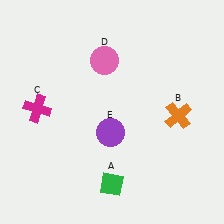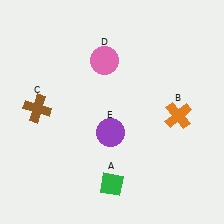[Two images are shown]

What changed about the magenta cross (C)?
In Image 1, C is magenta. In Image 2, it changed to brown.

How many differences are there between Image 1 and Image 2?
There is 1 difference between the two images.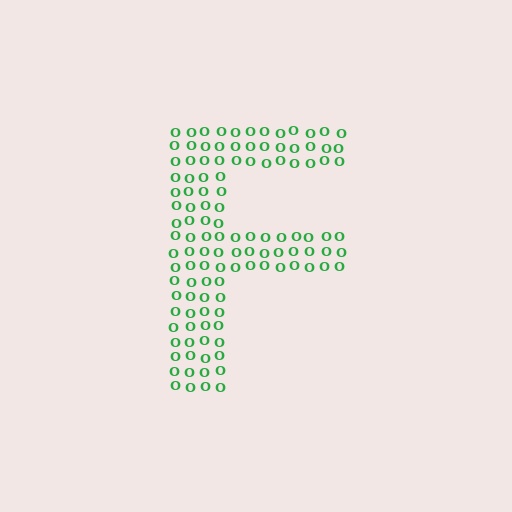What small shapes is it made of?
It is made of small letter O's.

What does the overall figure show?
The overall figure shows the letter F.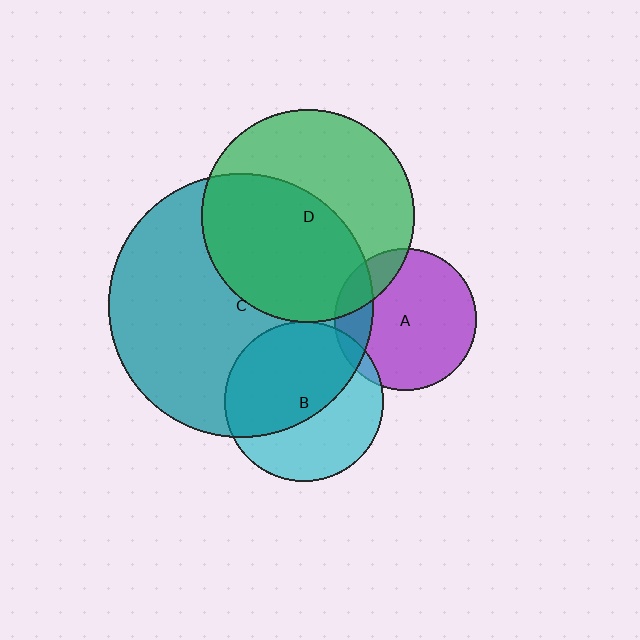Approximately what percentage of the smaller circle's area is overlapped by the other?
Approximately 55%.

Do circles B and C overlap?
Yes.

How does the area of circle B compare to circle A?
Approximately 1.3 times.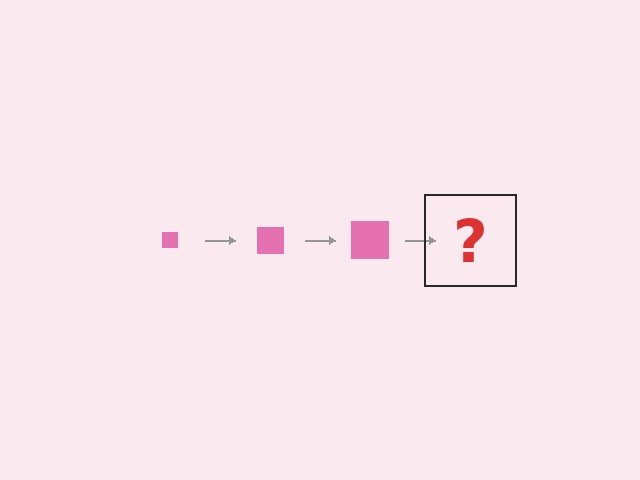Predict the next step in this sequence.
The next step is a pink square, larger than the previous one.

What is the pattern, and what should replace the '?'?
The pattern is that the square gets progressively larger each step. The '?' should be a pink square, larger than the previous one.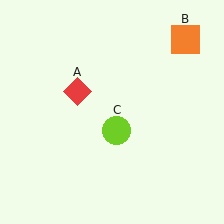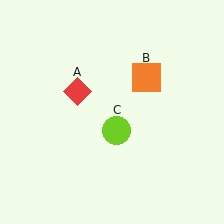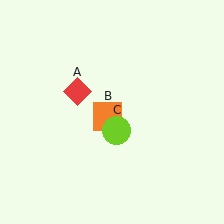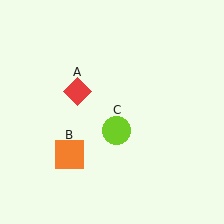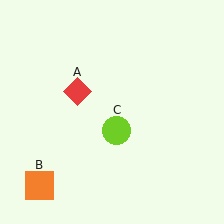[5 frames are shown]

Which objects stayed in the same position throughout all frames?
Red diamond (object A) and lime circle (object C) remained stationary.